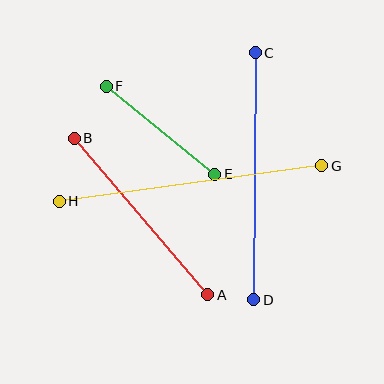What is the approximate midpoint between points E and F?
The midpoint is at approximately (161, 130) pixels.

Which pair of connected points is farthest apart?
Points G and H are farthest apart.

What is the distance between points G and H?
The distance is approximately 265 pixels.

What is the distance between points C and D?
The distance is approximately 247 pixels.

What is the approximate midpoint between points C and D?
The midpoint is at approximately (254, 176) pixels.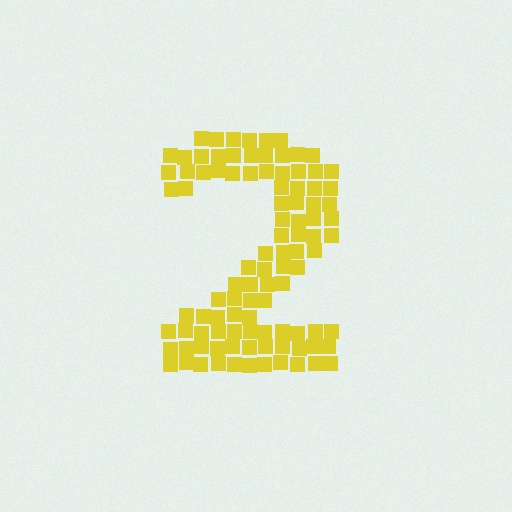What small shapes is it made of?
It is made of small squares.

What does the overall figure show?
The overall figure shows the digit 2.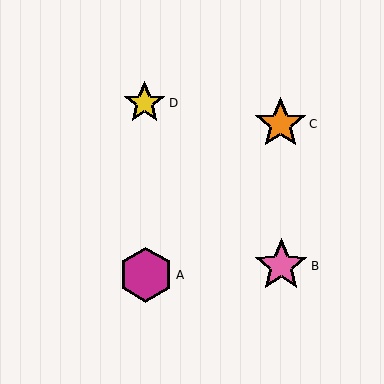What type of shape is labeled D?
Shape D is a yellow star.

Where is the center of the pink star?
The center of the pink star is at (281, 266).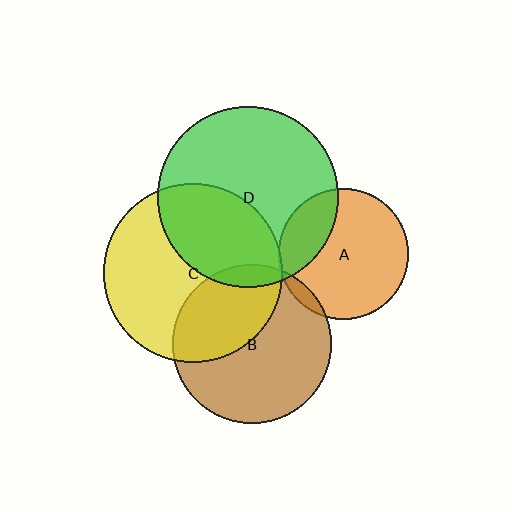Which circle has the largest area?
Circle D (green).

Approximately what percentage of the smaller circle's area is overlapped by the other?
Approximately 40%.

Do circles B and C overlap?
Yes.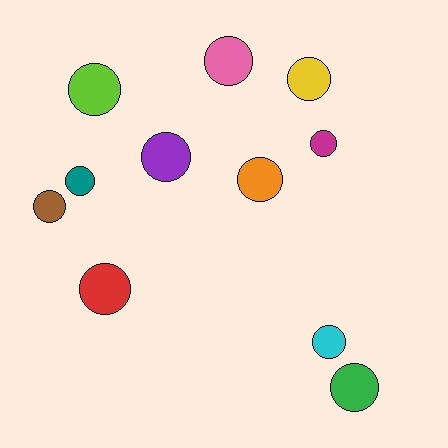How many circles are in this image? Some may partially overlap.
There are 11 circles.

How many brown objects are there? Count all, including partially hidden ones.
There is 1 brown object.